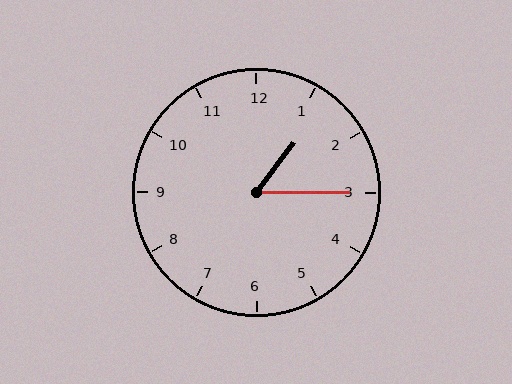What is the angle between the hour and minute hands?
Approximately 52 degrees.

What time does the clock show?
1:15.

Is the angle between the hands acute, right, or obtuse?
It is acute.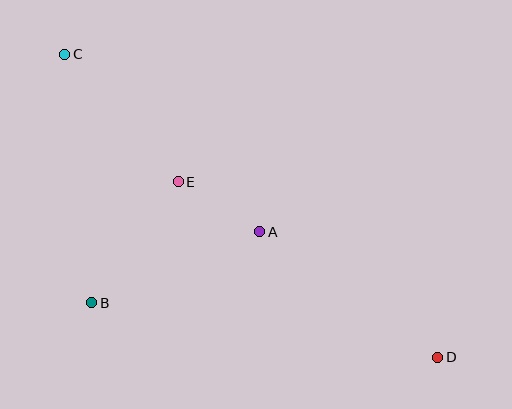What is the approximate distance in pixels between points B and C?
The distance between B and C is approximately 250 pixels.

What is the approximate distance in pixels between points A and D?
The distance between A and D is approximately 218 pixels.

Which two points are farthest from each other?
Points C and D are farthest from each other.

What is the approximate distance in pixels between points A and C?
The distance between A and C is approximately 264 pixels.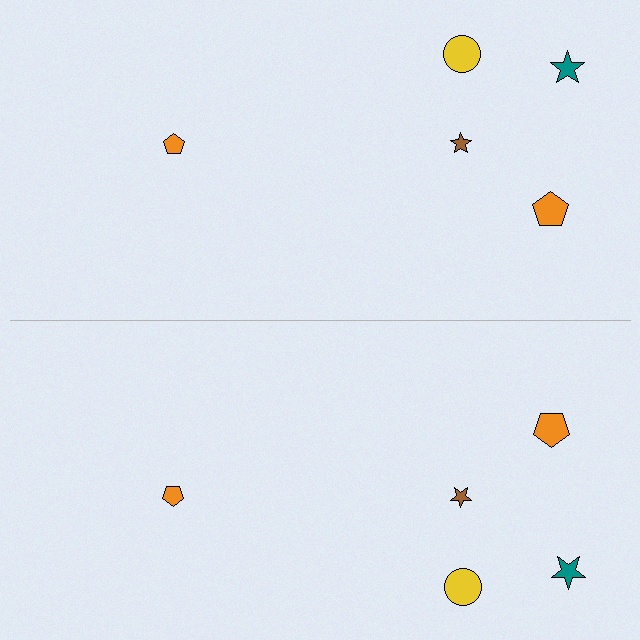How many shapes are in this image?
There are 10 shapes in this image.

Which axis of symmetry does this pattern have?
The pattern has a horizontal axis of symmetry running through the center of the image.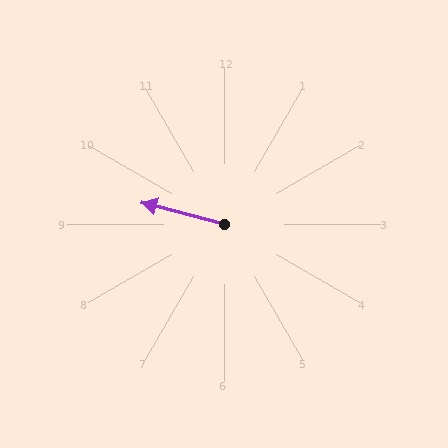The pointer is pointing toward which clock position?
Roughly 9 o'clock.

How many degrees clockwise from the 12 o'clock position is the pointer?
Approximately 285 degrees.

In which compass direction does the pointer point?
West.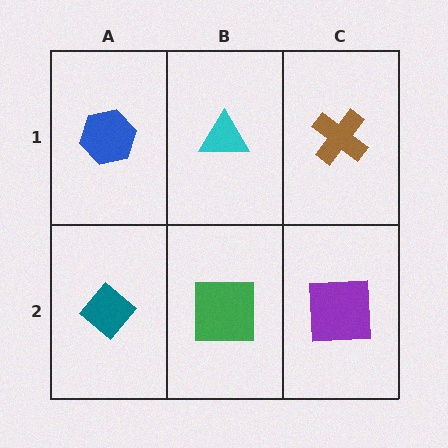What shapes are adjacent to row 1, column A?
A teal diamond (row 2, column A), a cyan triangle (row 1, column B).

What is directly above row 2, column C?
A brown cross.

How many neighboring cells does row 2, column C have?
2.